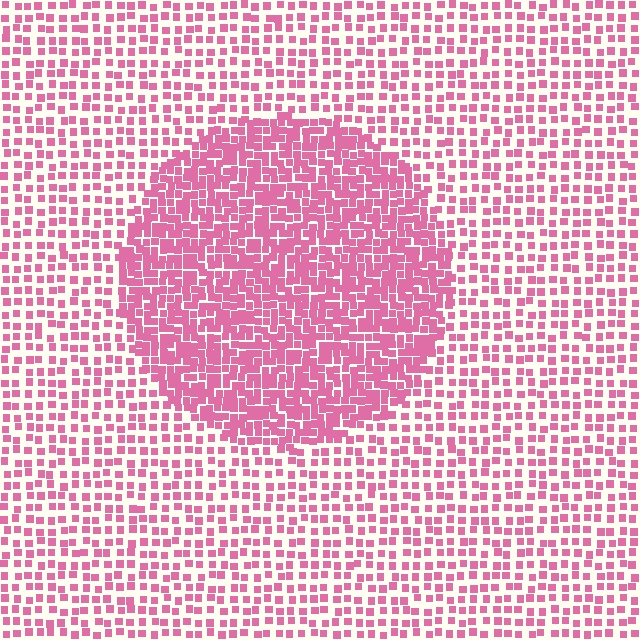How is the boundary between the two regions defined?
The boundary is defined by a change in element density (approximately 2.1x ratio). All elements are the same color, size, and shape.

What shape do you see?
I see a circle.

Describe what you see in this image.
The image contains small pink elements arranged at two different densities. A circle-shaped region is visible where the elements are more densely packed than the surrounding area.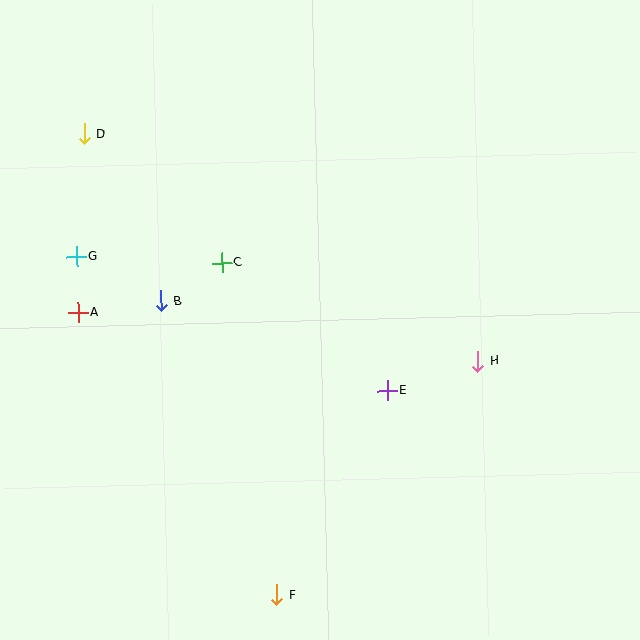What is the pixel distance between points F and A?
The distance between F and A is 345 pixels.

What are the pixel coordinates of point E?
Point E is at (387, 391).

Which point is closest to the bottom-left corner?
Point F is closest to the bottom-left corner.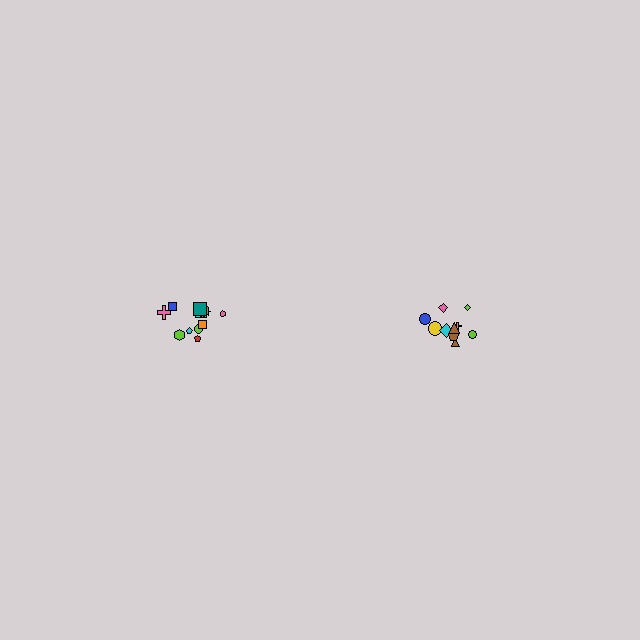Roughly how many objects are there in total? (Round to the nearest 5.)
Roughly 20 objects in total.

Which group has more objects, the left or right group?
The left group.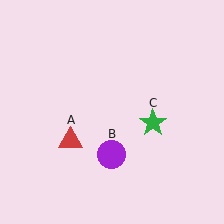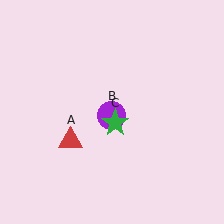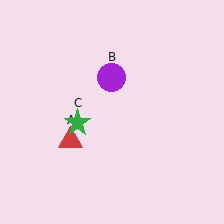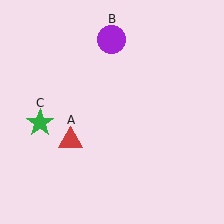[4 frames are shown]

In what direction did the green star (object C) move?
The green star (object C) moved left.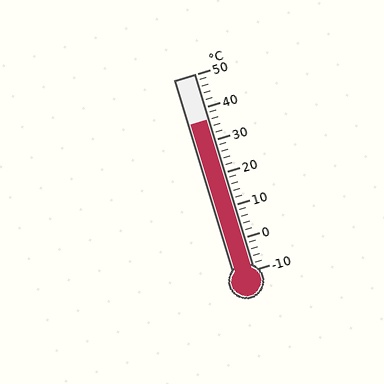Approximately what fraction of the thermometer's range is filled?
The thermometer is filled to approximately 75% of its range.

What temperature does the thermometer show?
The thermometer shows approximately 36°C.